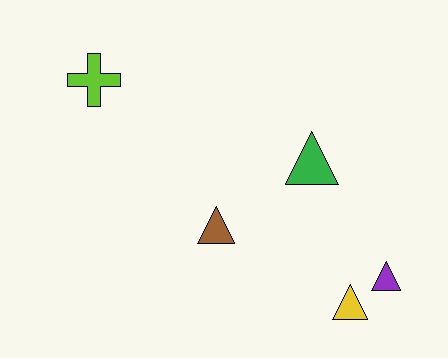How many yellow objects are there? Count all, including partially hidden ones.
There is 1 yellow object.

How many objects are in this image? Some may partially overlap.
There are 5 objects.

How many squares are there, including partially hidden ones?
There are no squares.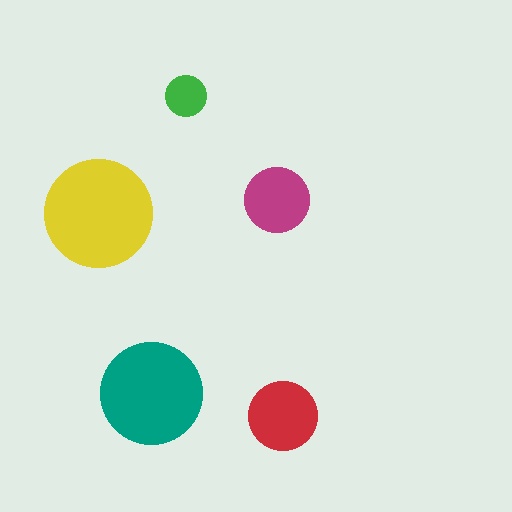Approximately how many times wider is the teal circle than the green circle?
About 2.5 times wider.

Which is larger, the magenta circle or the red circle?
The red one.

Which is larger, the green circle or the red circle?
The red one.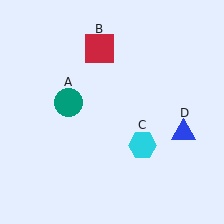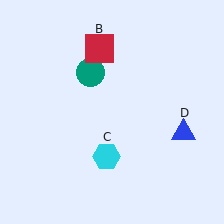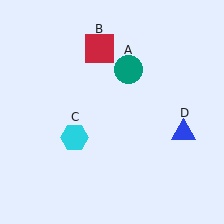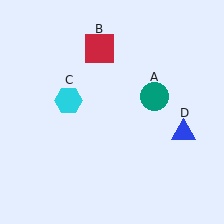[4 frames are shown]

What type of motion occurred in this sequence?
The teal circle (object A), cyan hexagon (object C) rotated clockwise around the center of the scene.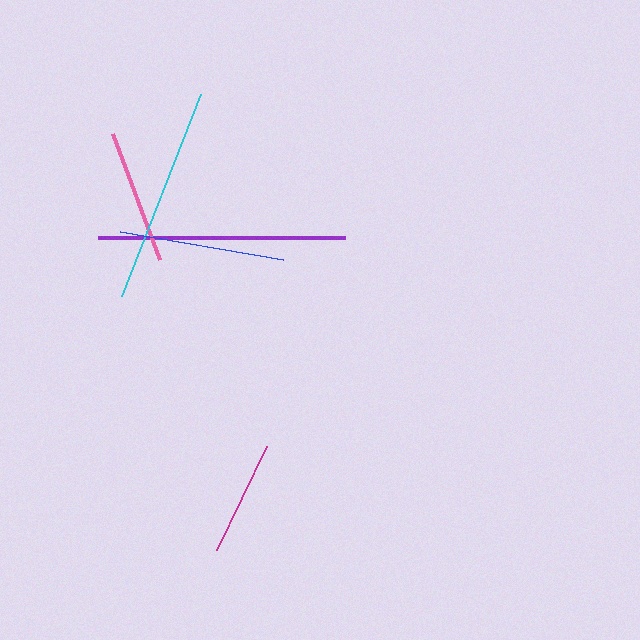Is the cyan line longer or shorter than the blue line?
The cyan line is longer than the blue line.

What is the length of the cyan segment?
The cyan segment is approximately 217 pixels long.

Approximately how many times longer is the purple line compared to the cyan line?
The purple line is approximately 1.1 times the length of the cyan line.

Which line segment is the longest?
The purple line is the longest at approximately 247 pixels.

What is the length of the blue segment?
The blue segment is approximately 166 pixels long.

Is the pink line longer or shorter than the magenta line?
The pink line is longer than the magenta line.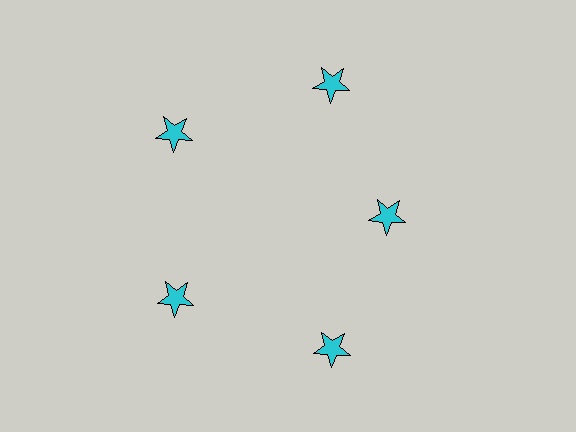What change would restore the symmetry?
The symmetry would be restored by moving it outward, back onto the ring so that all 5 stars sit at equal angles and equal distance from the center.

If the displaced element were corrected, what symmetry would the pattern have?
It would have 5-fold rotational symmetry — the pattern would map onto itself every 72 degrees.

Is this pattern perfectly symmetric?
No. The 5 cyan stars are arranged in a ring, but one element near the 3 o'clock position is pulled inward toward the center, breaking the 5-fold rotational symmetry.